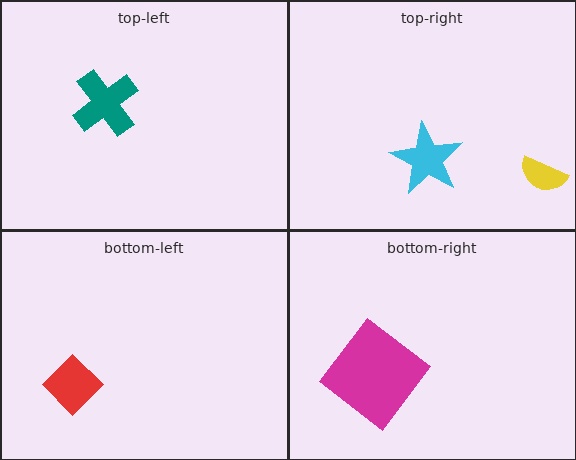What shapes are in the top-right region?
The yellow semicircle, the cyan star.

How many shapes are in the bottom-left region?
1.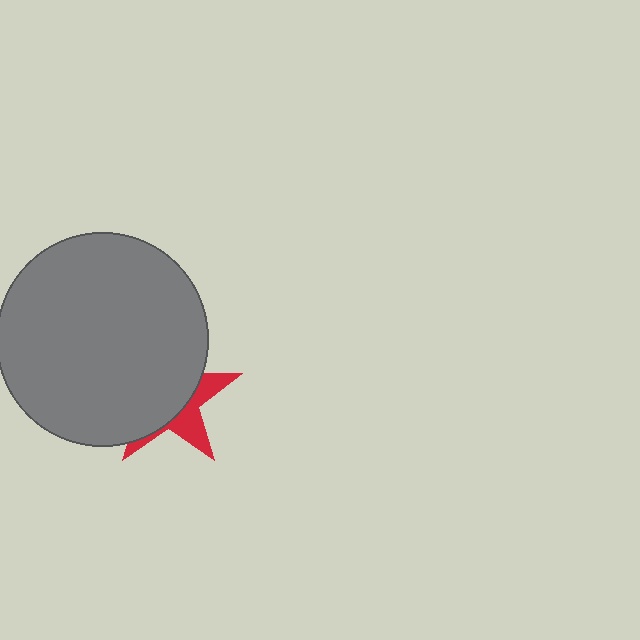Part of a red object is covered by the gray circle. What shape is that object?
It is a star.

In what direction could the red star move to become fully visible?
The red star could move toward the lower-right. That would shift it out from behind the gray circle entirely.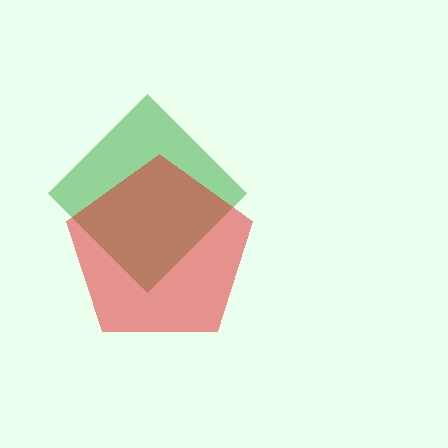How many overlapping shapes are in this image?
There are 2 overlapping shapes in the image.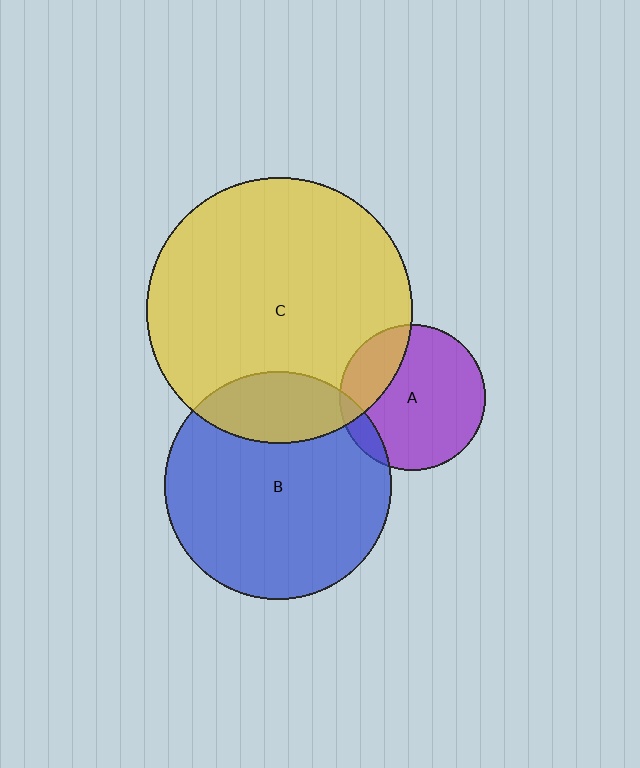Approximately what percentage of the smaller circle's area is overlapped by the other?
Approximately 10%.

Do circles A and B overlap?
Yes.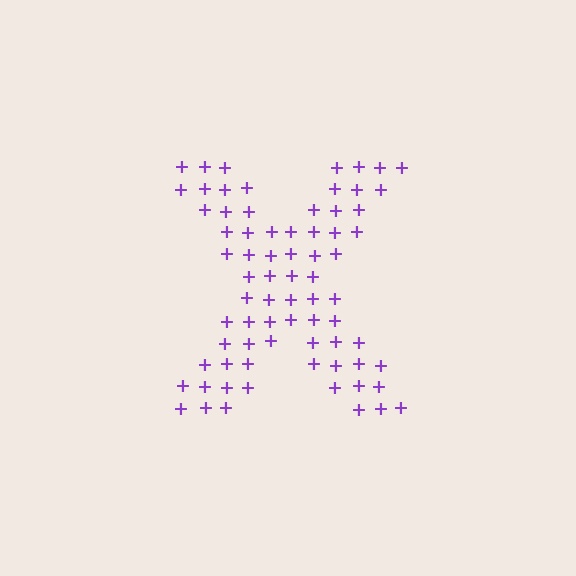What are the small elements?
The small elements are plus signs.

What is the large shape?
The large shape is the letter X.